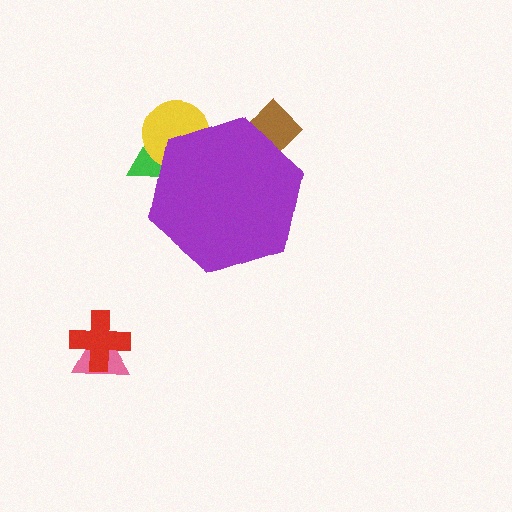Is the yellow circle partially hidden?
Yes, the yellow circle is partially hidden behind the purple hexagon.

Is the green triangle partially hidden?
Yes, the green triangle is partially hidden behind the purple hexagon.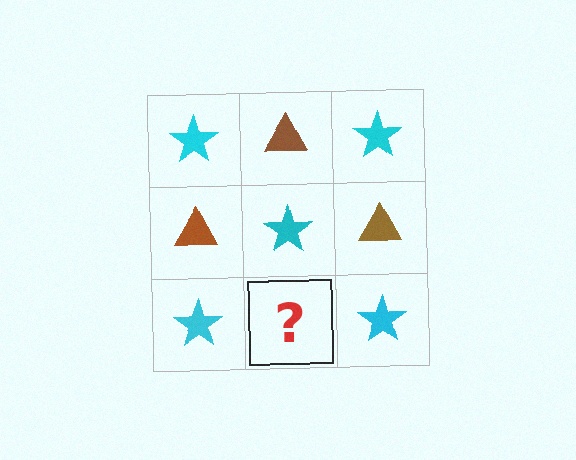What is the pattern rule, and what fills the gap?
The rule is that it alternates cyan star and brown triangle in a checkerboard pattern. The gap should be filled with a brown triangle.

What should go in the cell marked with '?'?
The missing cell should contain a brown triangle.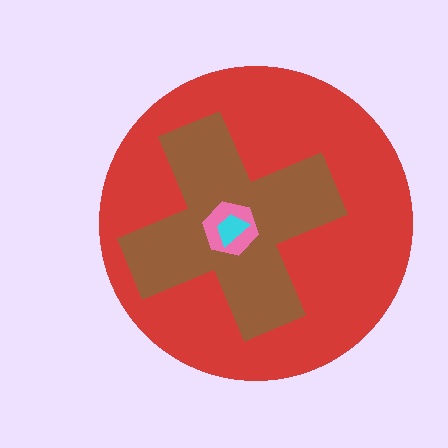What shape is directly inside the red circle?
The brown cross.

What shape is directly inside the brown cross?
The pink hexagon.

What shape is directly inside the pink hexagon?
The cyan trapezoid.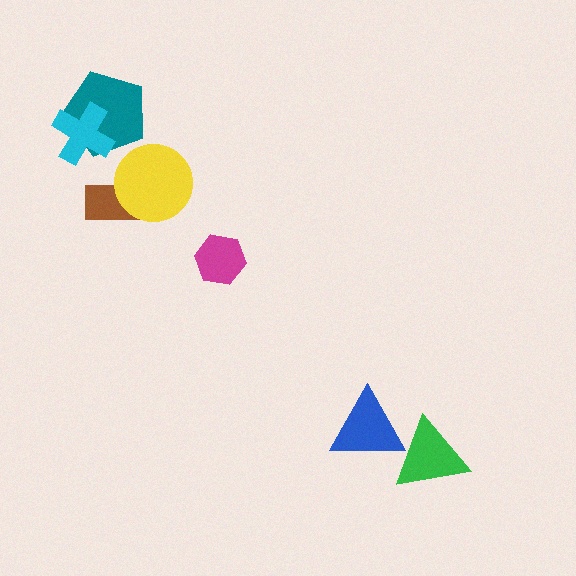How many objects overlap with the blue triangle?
1 object overlaps with the blue triangle.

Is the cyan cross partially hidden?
No, no other shape covers it.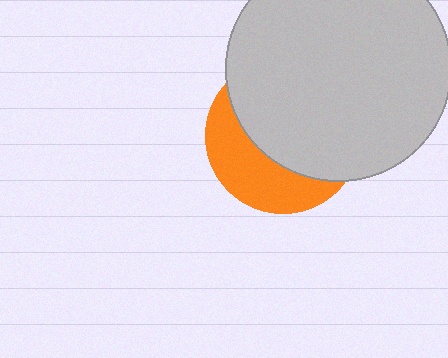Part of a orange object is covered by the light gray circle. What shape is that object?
It is a circle.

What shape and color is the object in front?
The object in front is a light gray circle.